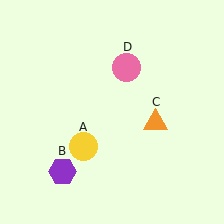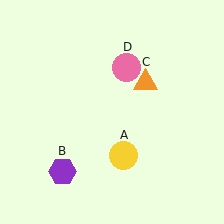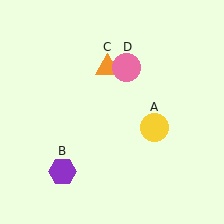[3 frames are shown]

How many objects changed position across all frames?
2 objects changed position: yellow circle (object A), orange triangle (object C).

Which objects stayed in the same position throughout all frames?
Purple hexagon (object B) and pink circle (object D) remained stationary.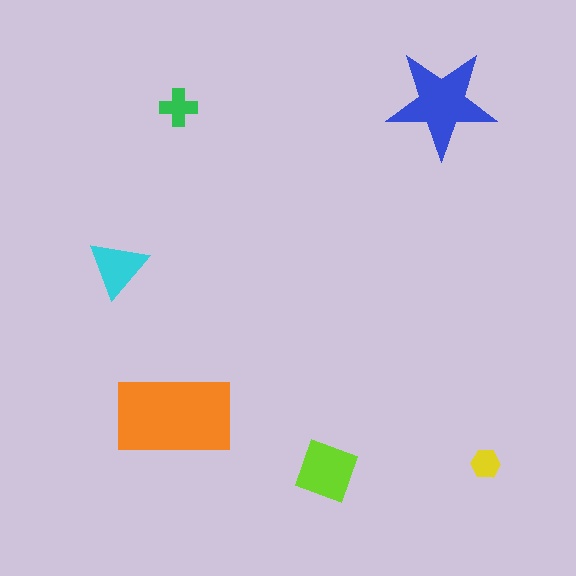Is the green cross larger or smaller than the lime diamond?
Smaller.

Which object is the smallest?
The yellow hexagon.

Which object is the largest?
The orange rectangle.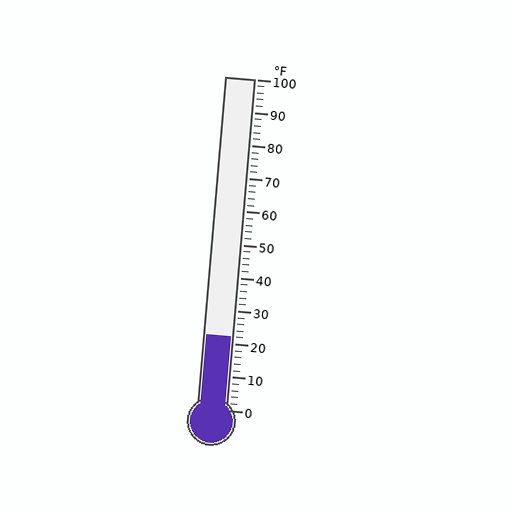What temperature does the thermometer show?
The thermometer shows approximately 22°F.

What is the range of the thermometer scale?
The thermometer scale ranges from 0°F to 100°F.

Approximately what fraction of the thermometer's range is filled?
The thermometer is filled to approximately 20% of its range.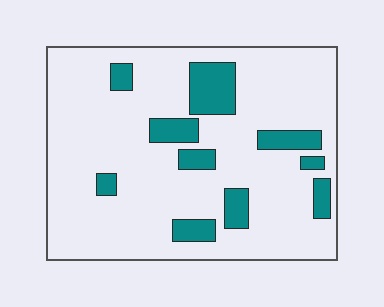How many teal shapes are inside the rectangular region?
10.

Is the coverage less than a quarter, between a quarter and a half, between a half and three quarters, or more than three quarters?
Less than a quarter.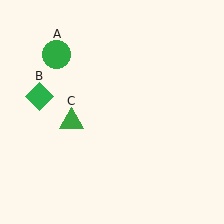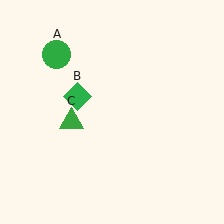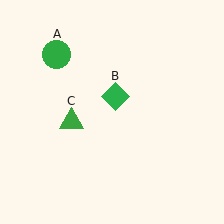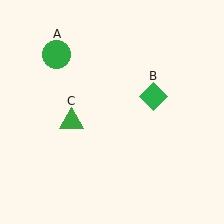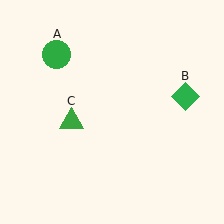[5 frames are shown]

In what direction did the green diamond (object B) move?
The green diamond (object B) moved right.